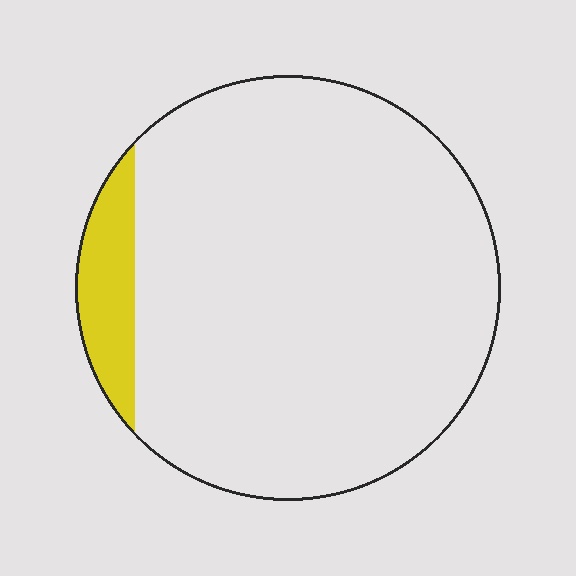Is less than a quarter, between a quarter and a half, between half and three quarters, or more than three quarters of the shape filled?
Less than a quarter.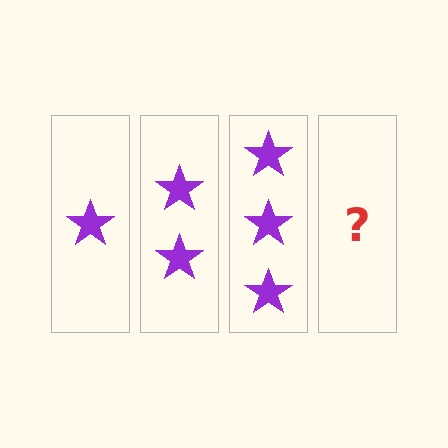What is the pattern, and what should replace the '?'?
The pattern is that each step adds one more star. The '?' should be 4 stars.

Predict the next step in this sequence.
The next step is 4 stars.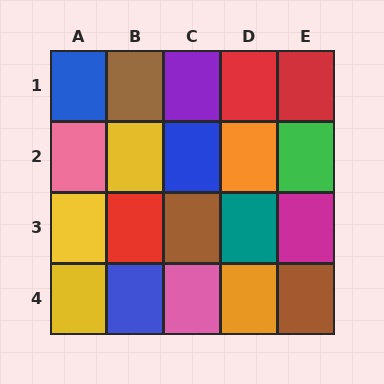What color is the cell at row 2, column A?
Pink.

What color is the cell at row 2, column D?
Orange.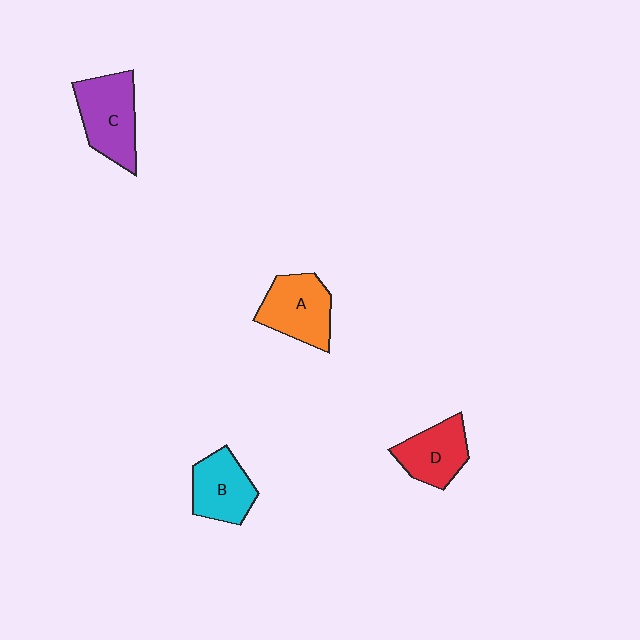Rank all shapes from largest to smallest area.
From largest to smallest: C (purple), A (orange), B (cyan), D (red).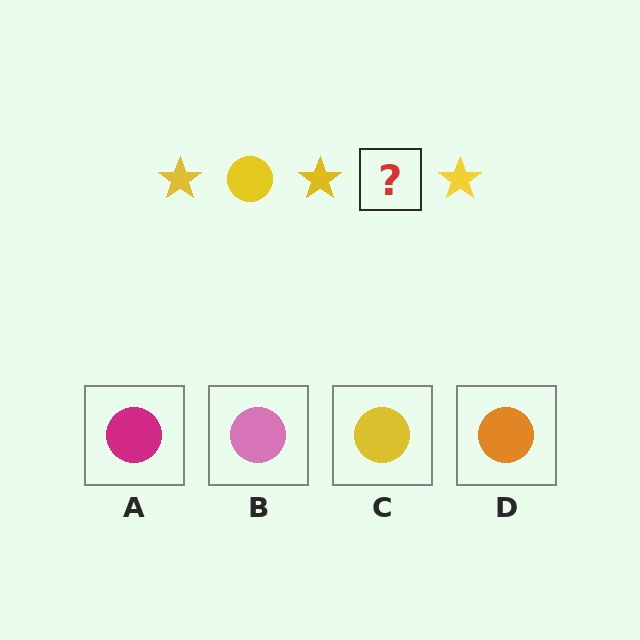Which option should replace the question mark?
Option C.